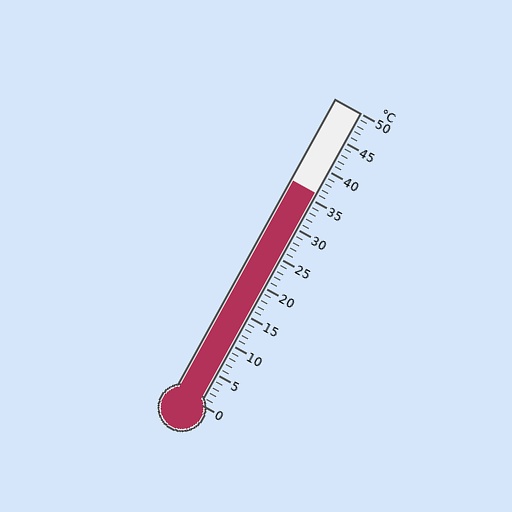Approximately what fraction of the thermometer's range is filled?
The thermometer is filled to approximately 70% of its range.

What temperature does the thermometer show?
The thermometer shows approximately 36°C.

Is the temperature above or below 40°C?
The temperature is below 40°C.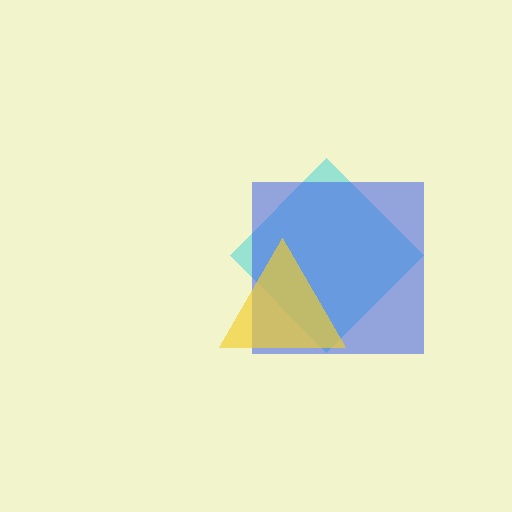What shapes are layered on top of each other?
The layered shapes are: a cyan diamond, a blue square, a yellow triangle.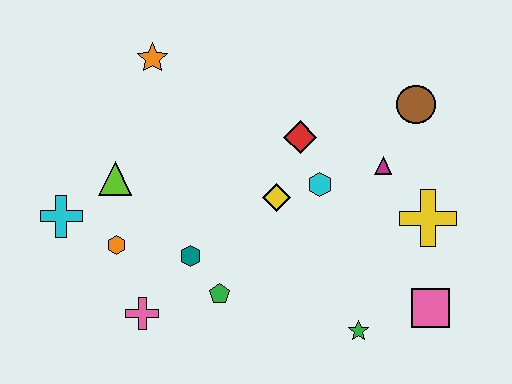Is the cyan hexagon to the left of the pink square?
Yes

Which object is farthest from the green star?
The orange star is farthest from the green star.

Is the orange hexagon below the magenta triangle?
Yes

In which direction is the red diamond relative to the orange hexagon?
The red diamond is to the right of the orange hexagon.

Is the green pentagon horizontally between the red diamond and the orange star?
Yes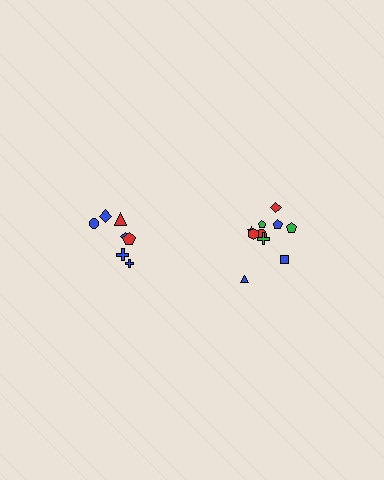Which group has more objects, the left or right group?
The right group.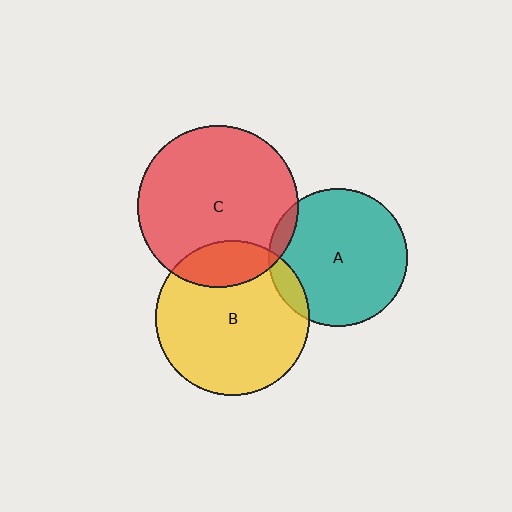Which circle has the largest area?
Circle C (red).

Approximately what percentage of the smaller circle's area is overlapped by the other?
Approximately 10%.